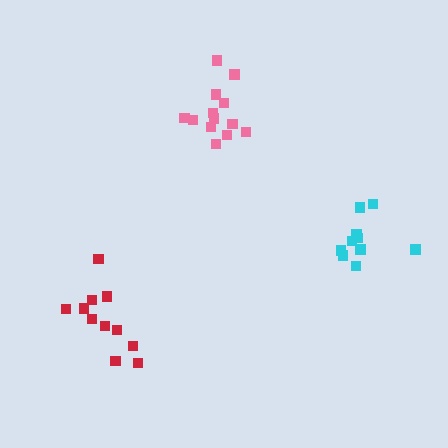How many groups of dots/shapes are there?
There are 3 groups.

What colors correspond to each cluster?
The clusters are colored: red, pink, cyan.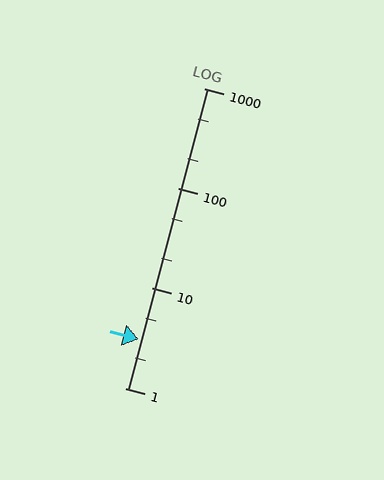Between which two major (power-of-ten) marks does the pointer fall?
The pointer is between 1 and 10.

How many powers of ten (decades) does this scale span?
The scale spans 3 decades, from 1 to 1000.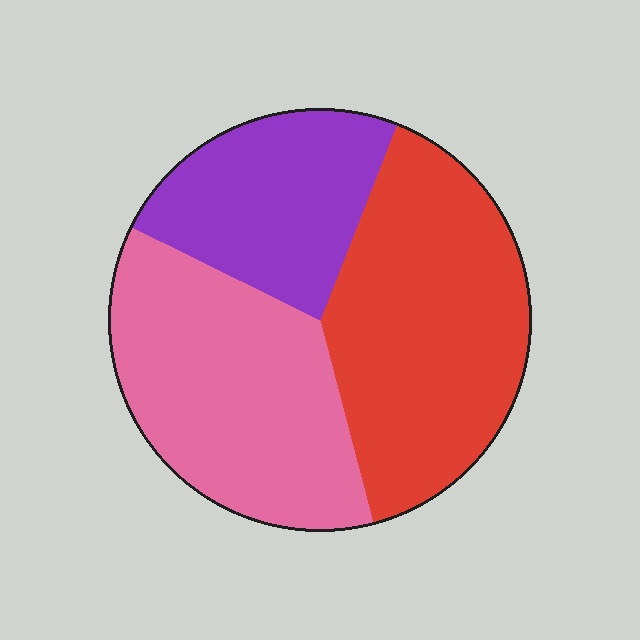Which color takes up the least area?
Purple, at roughly 25%.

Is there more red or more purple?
Red.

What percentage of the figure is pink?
Pink covers roughly 35% of the figure.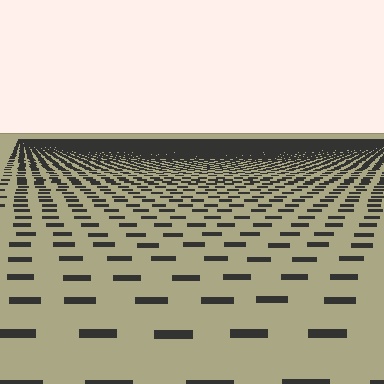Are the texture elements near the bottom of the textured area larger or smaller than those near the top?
Larger. Near the bottom, elements are closer to the viewer and appear at a bigger on-screen size.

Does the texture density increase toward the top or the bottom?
Density increases toward the top.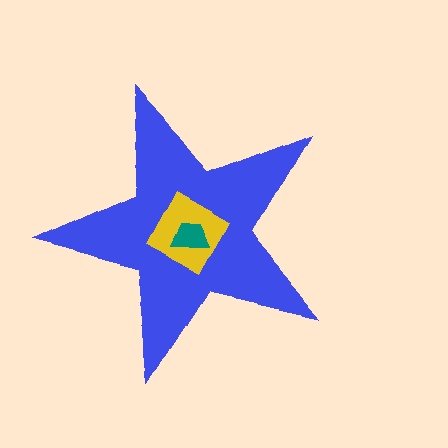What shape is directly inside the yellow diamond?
The teal trapezoid.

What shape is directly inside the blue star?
The yellow diamond.